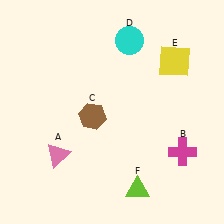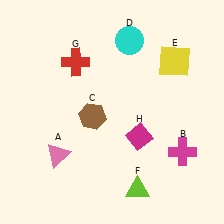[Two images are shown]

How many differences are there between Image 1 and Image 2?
There are 2 differences between the two images.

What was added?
A red cross (G), a magenta diamond (H) were added in Image 2.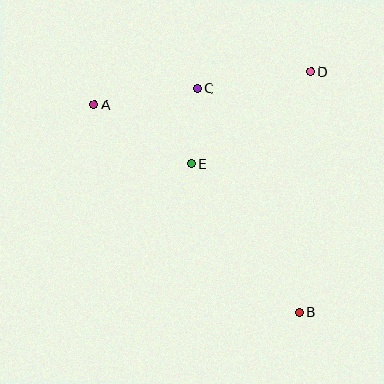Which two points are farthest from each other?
Points A and B are farthest from each other.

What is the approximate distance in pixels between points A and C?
The distance between A and C is approximately 104 pixels.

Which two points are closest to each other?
Points C and E are closest to each other.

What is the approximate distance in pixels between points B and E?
The distance between B and E is approximately 183 pixels.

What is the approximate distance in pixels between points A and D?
The distance between A and D is approximately 219 pixels.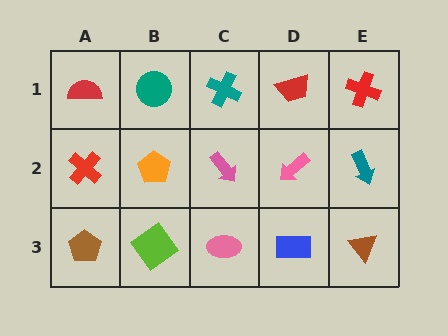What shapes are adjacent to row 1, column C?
A pink arrow (row 2, column C), a teal circle (row 1, column B), a red trapezoid (row 1, column D).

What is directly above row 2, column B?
A teal circle.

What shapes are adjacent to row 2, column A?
A red semicircle (row 1, column A), a brown pentagon (row 3, column A), an orange pentagon (row 2, column B).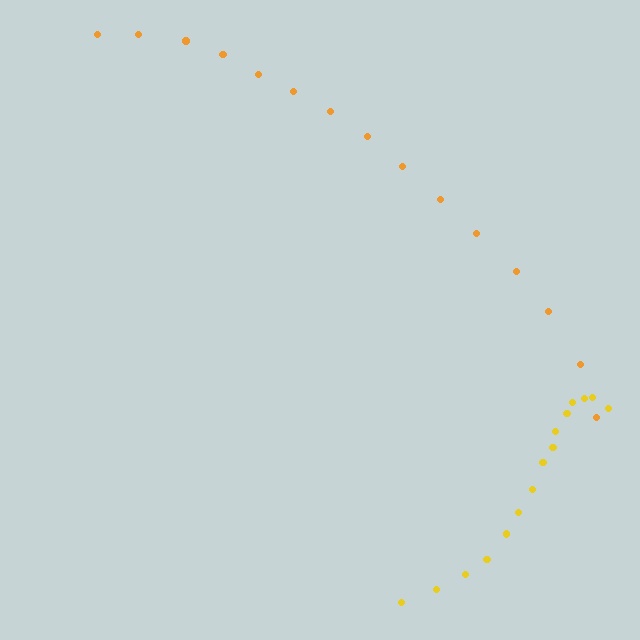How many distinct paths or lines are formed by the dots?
There are 2 distinct paths.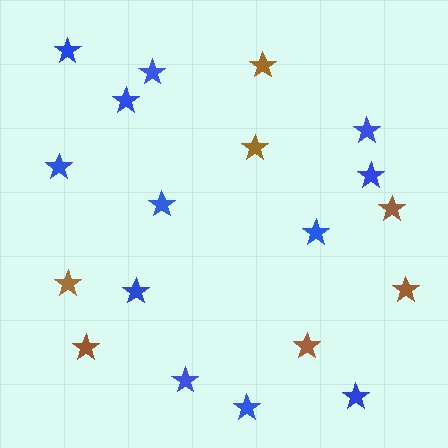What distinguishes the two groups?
There are 2 groups: one group of brown stars (7) and one group of blue stars (12).